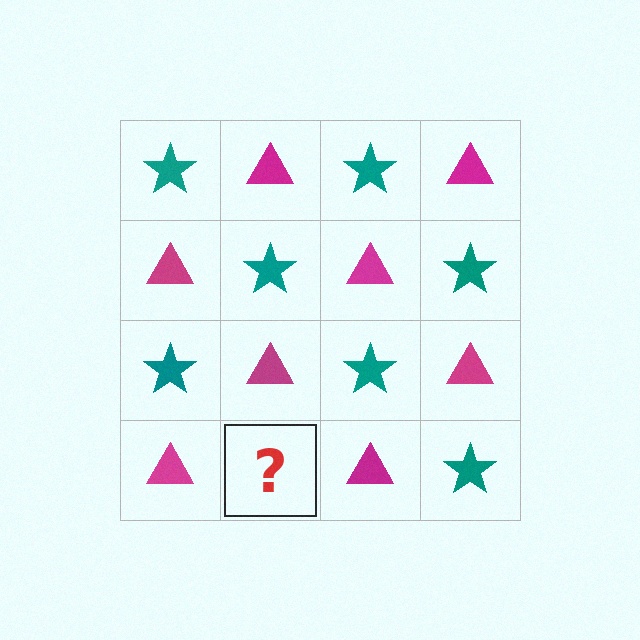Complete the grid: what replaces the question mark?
The question mark should be replaced with a teal star.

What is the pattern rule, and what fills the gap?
The rule is that it alternates teal star and magenta triangle in a checkerboard pattern. The gap should be filled with a teal star.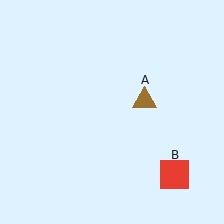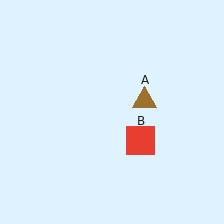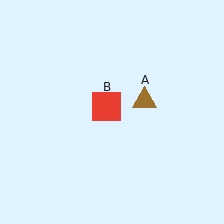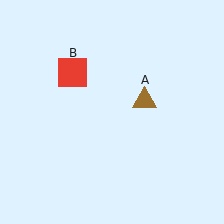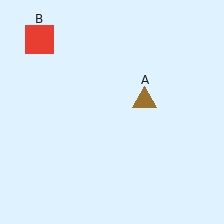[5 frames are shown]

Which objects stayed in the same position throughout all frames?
Brown triangle (object A) remained stationary.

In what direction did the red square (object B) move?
The red square (object B) moved up and to the left.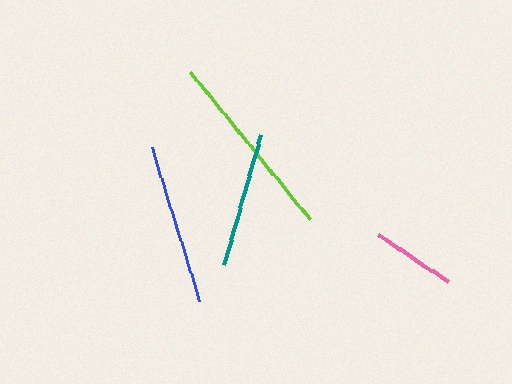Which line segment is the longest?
The lime line is the longest at approximately 189 pixels.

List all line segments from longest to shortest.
From longest to shortest: lime, blue, teal, pink.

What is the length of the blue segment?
The blue segment is approximately 160 pixels long.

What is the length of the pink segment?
The pink segment is approximately 84 pixels long.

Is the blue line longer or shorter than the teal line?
The blue line is longer than the teal line.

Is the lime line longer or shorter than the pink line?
The lime line is longer than the pink line.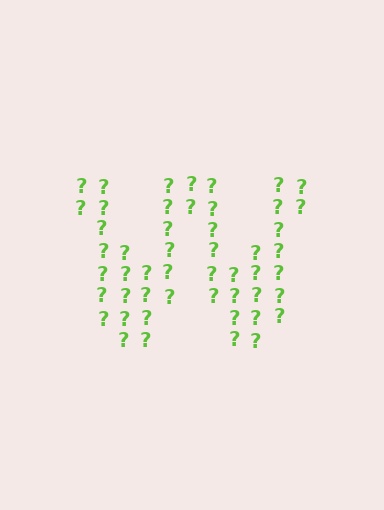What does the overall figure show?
The overall figure shows the letter W.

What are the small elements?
The small elements are question marks.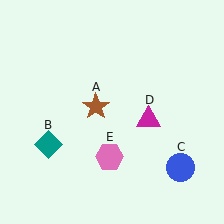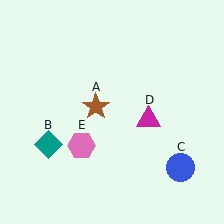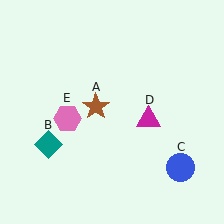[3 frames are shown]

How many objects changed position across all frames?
1 object changed position: pink hexagon (object E).